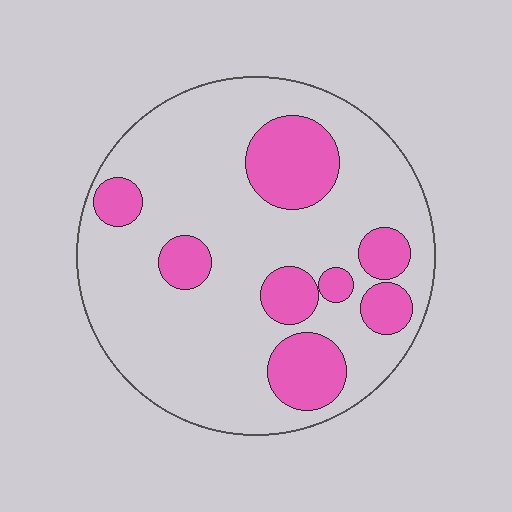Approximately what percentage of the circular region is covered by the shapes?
Approximately 25%.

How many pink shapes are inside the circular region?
8.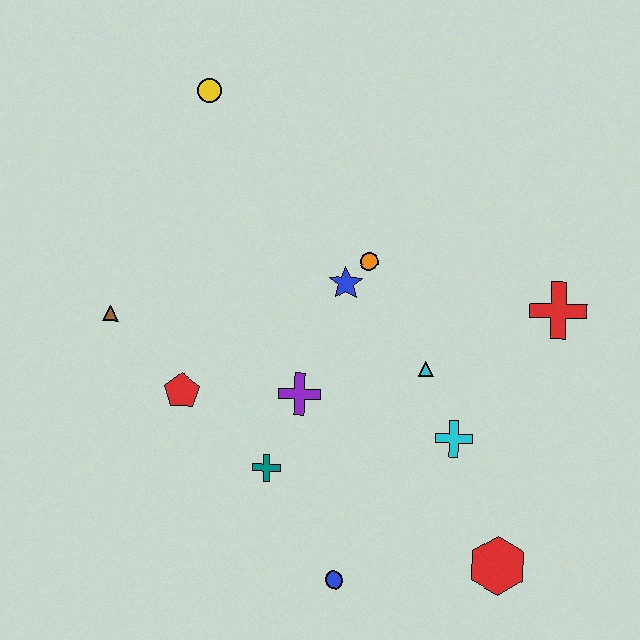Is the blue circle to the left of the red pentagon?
No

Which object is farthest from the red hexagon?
The yellow circle is farthest from the red hexagon.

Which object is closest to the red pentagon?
The brown triangle is closest to the red pentagon.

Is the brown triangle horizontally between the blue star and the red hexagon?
No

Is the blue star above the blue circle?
Yes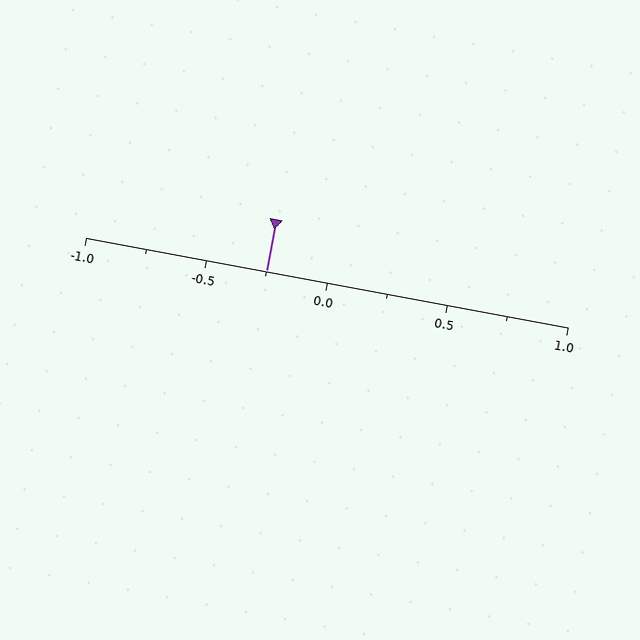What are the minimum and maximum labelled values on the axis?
The axis runs from -1.0 to 1.0.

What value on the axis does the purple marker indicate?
The marker indicates approximately -0.25.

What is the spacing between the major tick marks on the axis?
The major ticks are spaced 0.5 apart.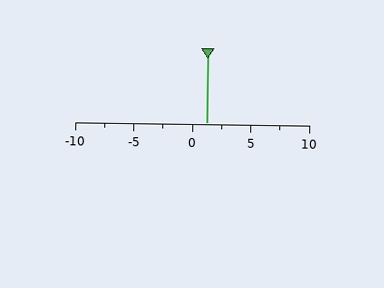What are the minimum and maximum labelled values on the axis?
The axis runs from -10 to 10.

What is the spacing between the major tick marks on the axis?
The major ticks are spaced 5 apart.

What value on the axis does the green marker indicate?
The marker indicates approximately 1.2.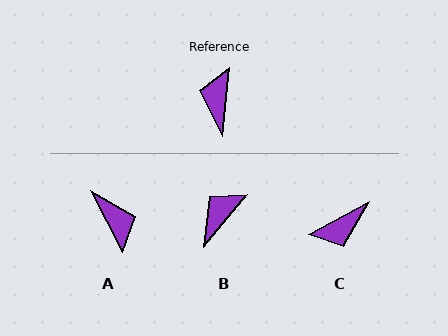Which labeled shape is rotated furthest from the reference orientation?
A, about 147 degrees away.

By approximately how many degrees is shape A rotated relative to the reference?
Approximately 147 degrees clockwise.